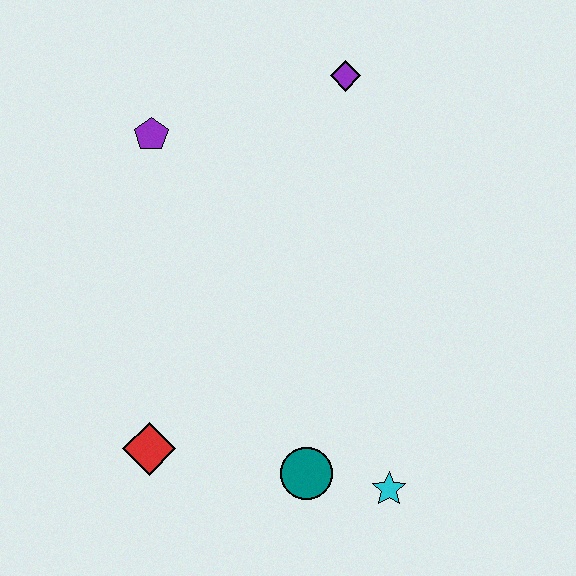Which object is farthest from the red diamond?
The purple diamond is farthest from the red diamond.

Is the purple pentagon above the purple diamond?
No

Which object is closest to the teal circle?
The cyan star is closest to the teal circle.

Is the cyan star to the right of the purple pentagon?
Yes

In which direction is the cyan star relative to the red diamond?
The cyan star is to the right of the red diamond.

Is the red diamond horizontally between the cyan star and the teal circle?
No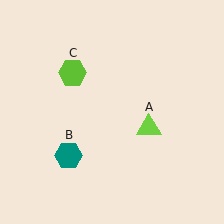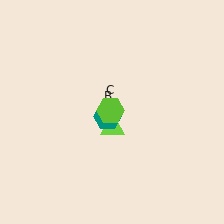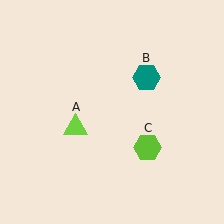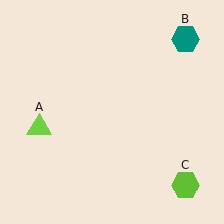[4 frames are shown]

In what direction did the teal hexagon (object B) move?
The teal hexagon (object B) moved up and to the right.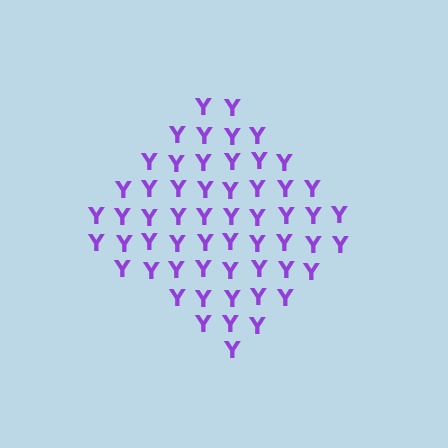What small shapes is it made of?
It is made of small letter Y's.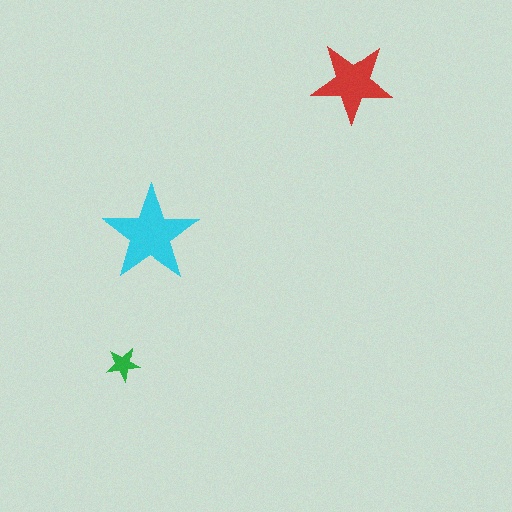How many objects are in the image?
There are 3 objects in the image.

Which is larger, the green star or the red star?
The red one.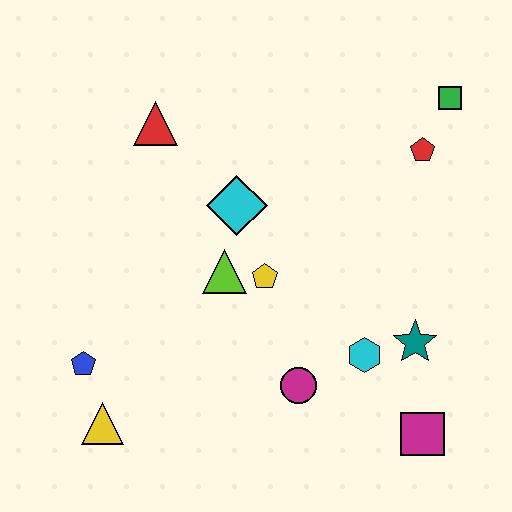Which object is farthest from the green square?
The yellow triangle is farthest from the green square.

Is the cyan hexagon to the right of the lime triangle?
Yes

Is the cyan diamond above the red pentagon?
No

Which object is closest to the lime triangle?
The yellow pentagon is closest to the lime triangle.